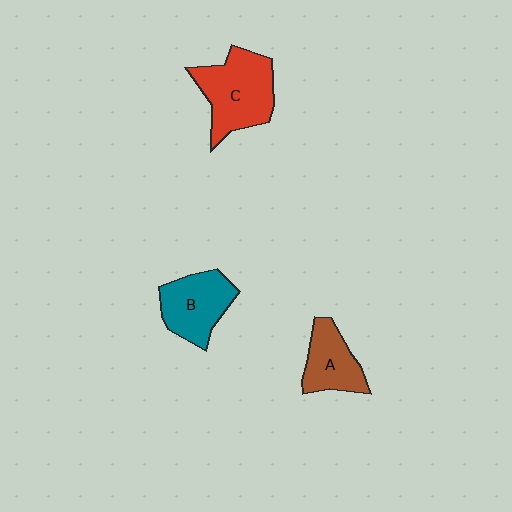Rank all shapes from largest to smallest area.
From largest to smallest: C (red), B (teal), A (brown).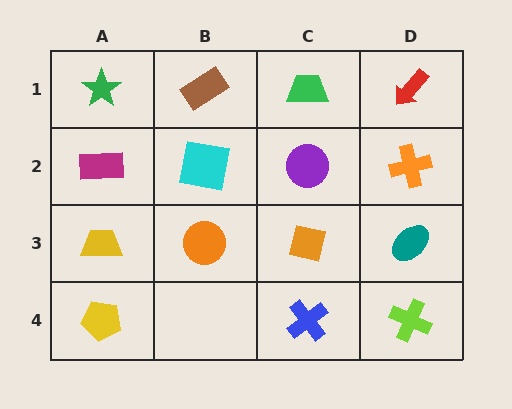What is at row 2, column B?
A cyan square.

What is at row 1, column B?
A brown rectangle.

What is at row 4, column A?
A yellow pentagon.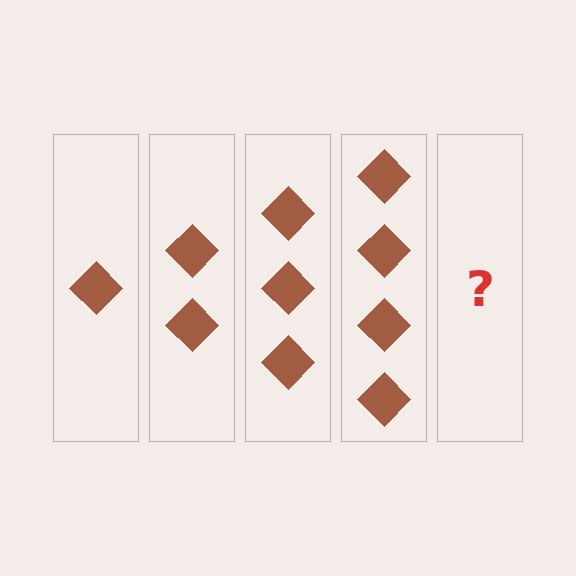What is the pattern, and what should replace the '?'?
The pattern is that each step adds one more diamond. The '?' should be 5 diamonds.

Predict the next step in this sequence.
The next step is 5 diamonds.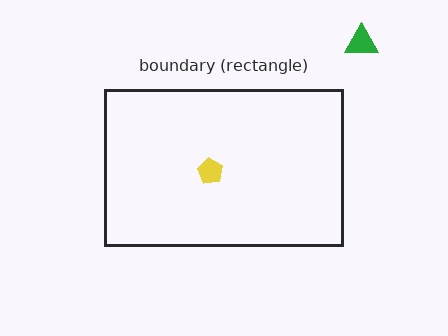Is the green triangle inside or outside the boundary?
Outside.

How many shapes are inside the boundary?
1 inside, 1 outside.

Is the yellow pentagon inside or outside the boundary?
Inside.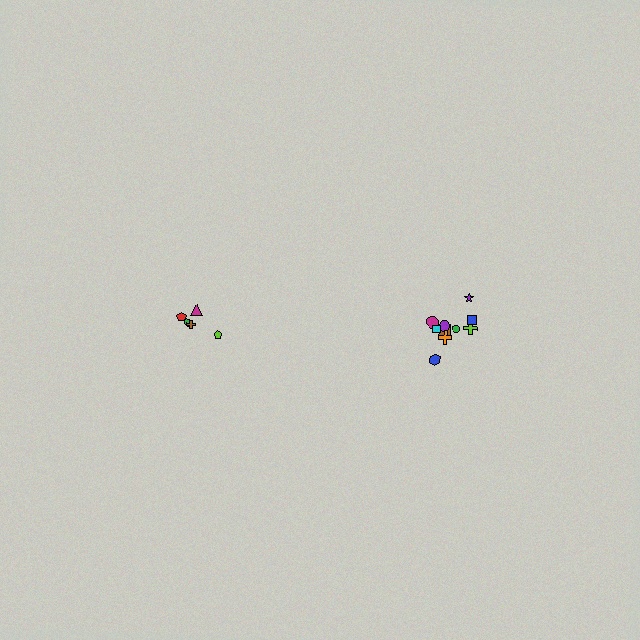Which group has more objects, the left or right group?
The right group.